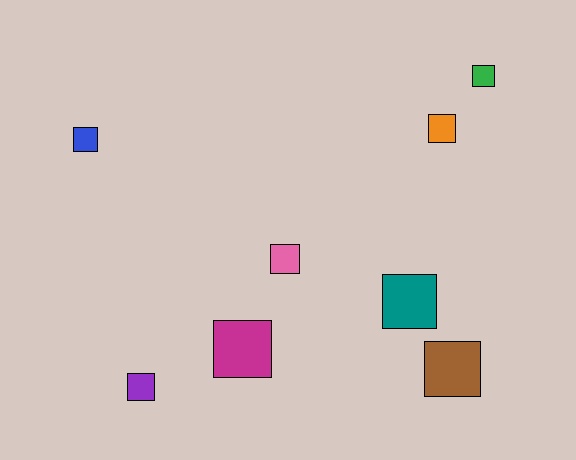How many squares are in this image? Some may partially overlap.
There are 8 squares.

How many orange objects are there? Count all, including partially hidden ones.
There is 1 orange object.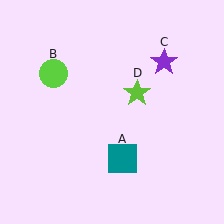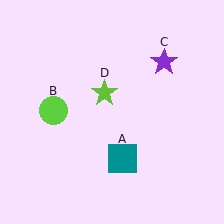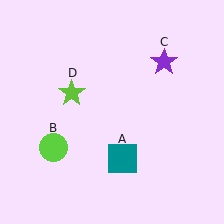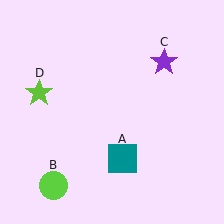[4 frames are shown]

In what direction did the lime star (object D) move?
The lime star (object D) moved left.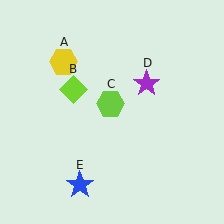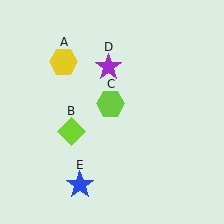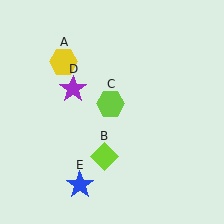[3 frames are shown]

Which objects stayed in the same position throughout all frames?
Yellow hexagon (object A) and lime hexagon (object C) and blue star (object E) remained stationary.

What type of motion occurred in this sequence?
The lime diamond (object B), purple star (object D) rotated counterclockwise around the center of the scene.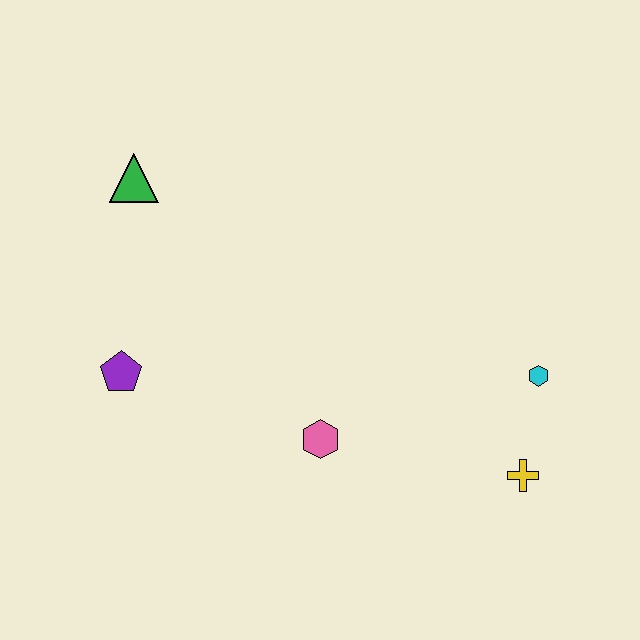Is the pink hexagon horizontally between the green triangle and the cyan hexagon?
Yes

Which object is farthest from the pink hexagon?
The green triangle is farthest from the pink hexagon.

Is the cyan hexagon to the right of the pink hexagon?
Yes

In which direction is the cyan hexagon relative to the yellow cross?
The cyan hexagon is above the yellow cross.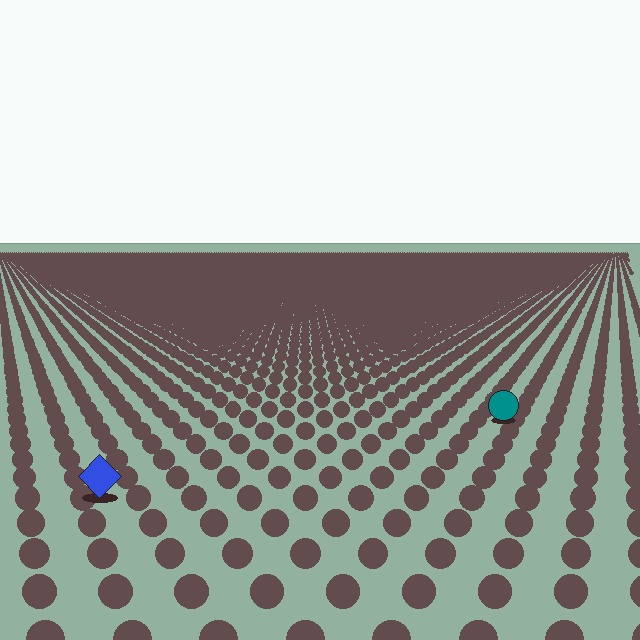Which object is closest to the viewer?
The blue diamond is closest. The texture marks near it are larger and more spread out.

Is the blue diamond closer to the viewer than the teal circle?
Yes. The blue diamond is closer — you can tell from the texture gradient: the ground texture is coarser near it.